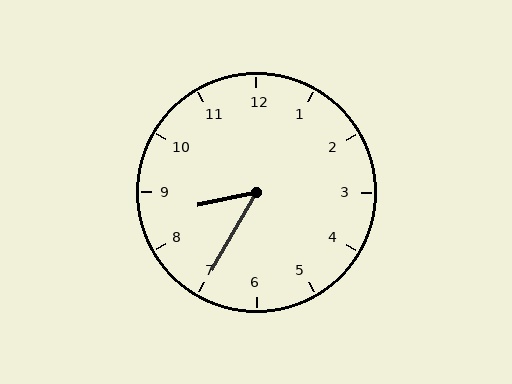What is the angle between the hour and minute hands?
Approximately 48 degrees.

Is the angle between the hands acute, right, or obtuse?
It is acute.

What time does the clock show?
8:35.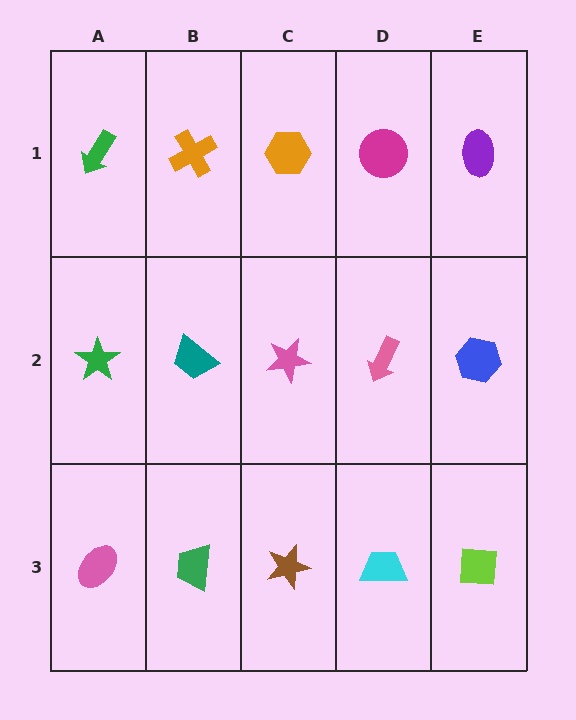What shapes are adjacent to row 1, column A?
A green star (row 2, column A), an orange cross (row 1, column B).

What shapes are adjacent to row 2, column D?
A magenta circle (row 1, column D), a cyan trapezoid (row 3, column D), a pink star (row 2, column C), a blue hexagon (row 2, column E).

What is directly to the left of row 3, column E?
A cyan trapezoid.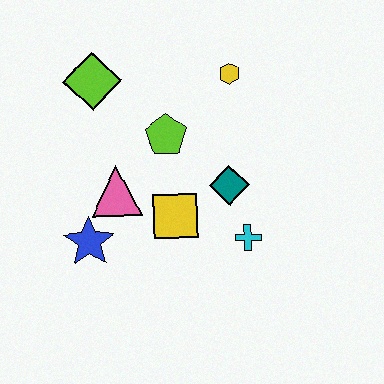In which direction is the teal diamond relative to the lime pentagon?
The teal diamond is to the right of the lime pentagon.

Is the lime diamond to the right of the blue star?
Yes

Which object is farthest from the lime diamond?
The cyan cross is farthest from the lime diamond.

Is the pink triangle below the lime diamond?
Yes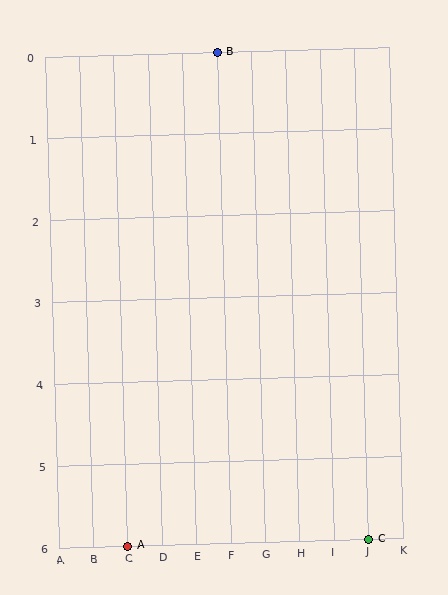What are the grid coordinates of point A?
Point A is at grid coordinates (C, 6).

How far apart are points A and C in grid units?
Points A and C are 7 columns apart.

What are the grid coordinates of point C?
Point C is at grid coordinates (J, 6).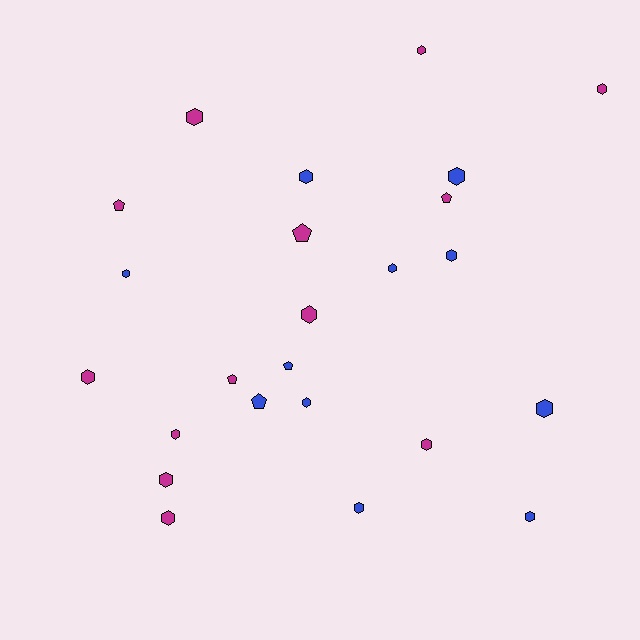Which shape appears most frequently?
Hexagon, with 18 objects.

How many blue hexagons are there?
There are 9 blue hexagons.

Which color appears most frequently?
Magenta, with 13 objects.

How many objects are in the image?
There are 24 objects.